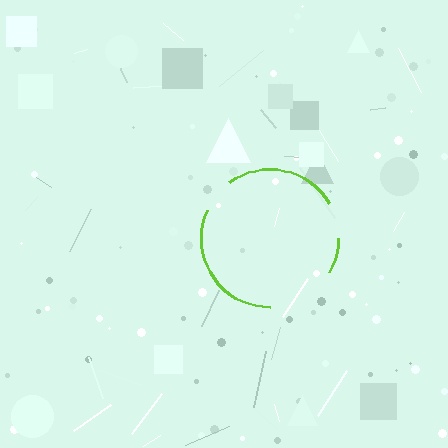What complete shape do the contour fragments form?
The contour fragments form a circle.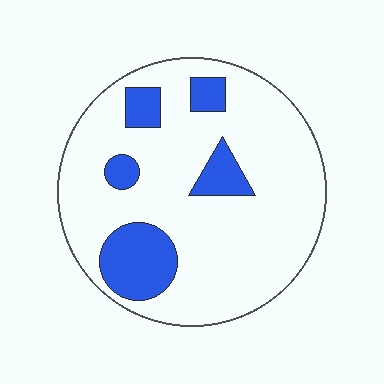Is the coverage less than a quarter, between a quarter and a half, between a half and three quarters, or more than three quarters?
Less than a quarter.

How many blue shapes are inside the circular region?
5.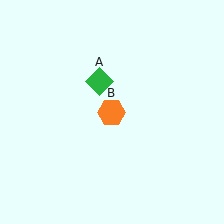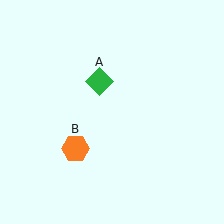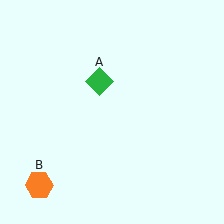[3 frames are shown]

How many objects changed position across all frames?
1 object changed position: orange hexagon (object B).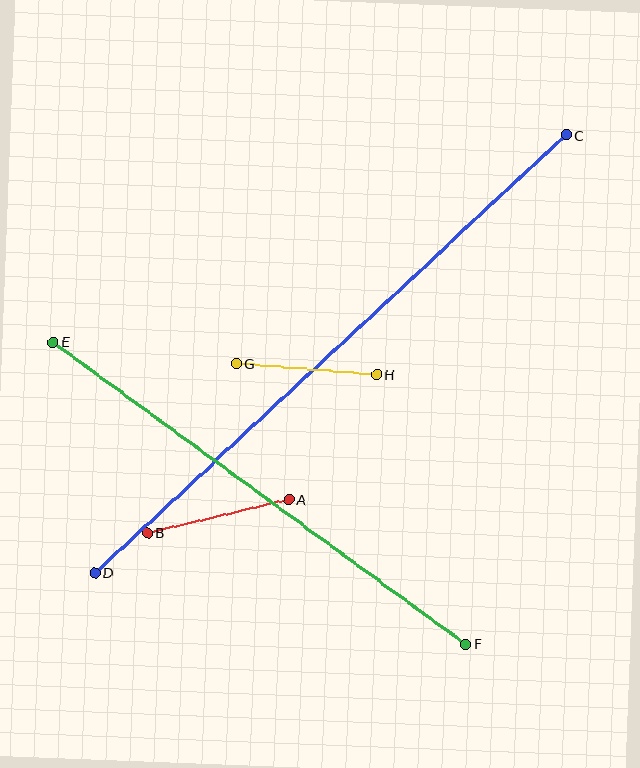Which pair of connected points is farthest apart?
Points C and D are farthest apart.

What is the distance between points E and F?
The distance is approximately 512 pixels.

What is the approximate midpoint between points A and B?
The midpoint is at approximately (218, 516) pixels.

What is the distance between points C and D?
The distance is approximately 643 pixels.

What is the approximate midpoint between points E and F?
The midpoint is at approximately (260, 493) pixels.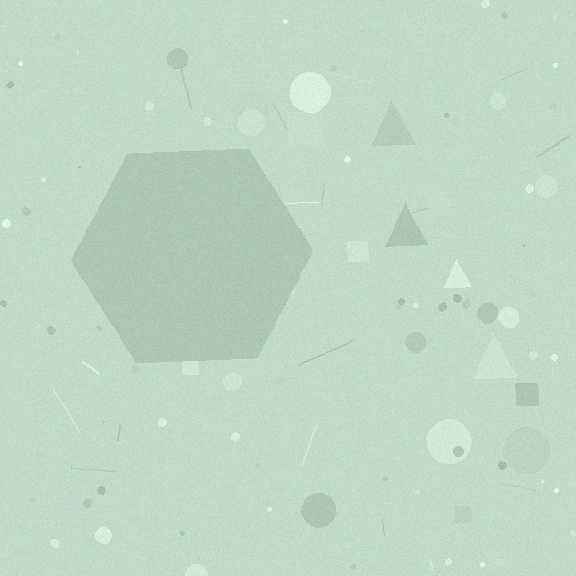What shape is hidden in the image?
A hexagon is hidden in the image.